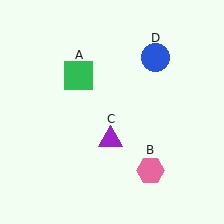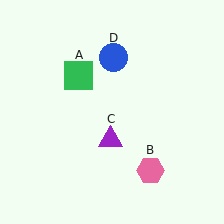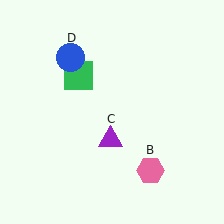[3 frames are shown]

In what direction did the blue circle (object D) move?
The blue circle (object D) moved left.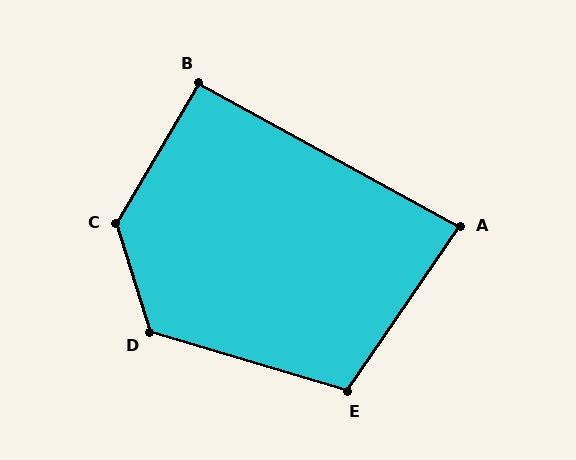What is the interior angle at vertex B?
Approximately 92 degrees (approximately right).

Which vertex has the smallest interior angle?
A, at approximately 85 degrees.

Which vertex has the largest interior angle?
C, at approximately 132 degrees.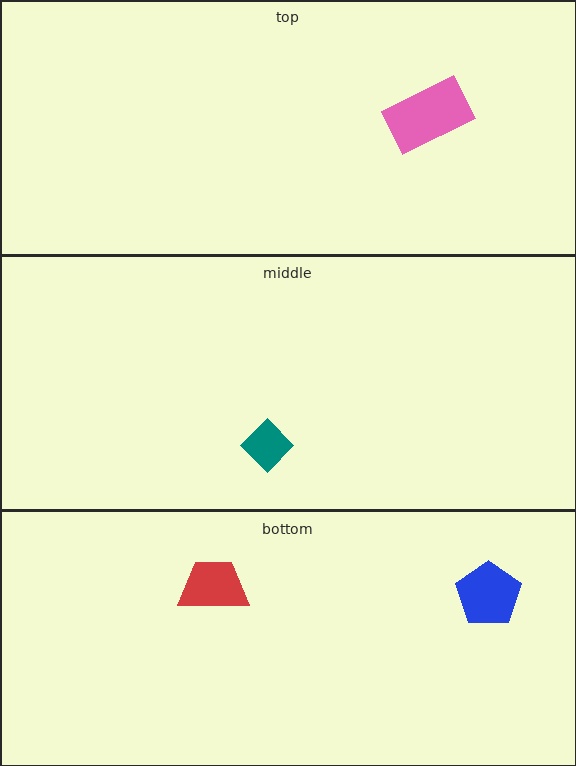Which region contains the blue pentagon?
The bottom region.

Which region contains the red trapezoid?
The bottom region.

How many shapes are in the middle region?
1.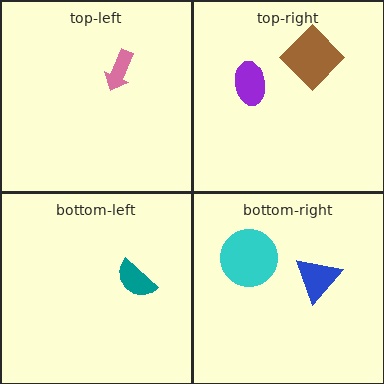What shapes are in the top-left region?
The pink arrow.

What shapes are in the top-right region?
The brown diamond, the purple ellipse.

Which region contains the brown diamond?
The top-right region.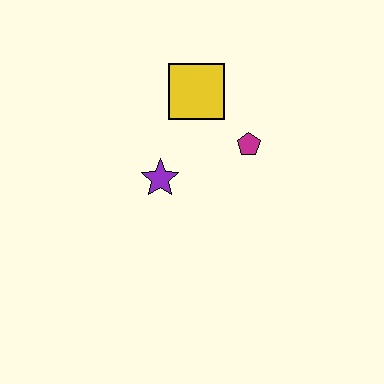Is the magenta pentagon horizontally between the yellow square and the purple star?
No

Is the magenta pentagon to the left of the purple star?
No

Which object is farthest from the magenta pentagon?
The purple star is farthest from the magenta pentagon.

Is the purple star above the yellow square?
No